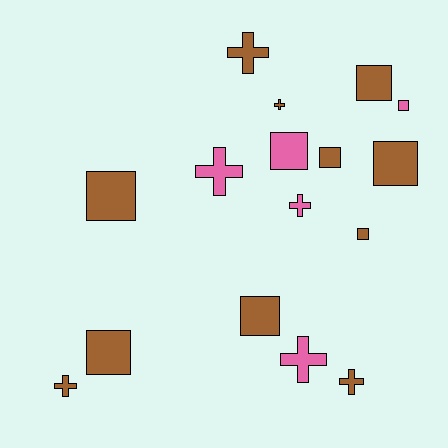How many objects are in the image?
There are 16 objects.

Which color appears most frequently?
Brown, with 11 objects.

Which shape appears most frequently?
Square, with 9 objects.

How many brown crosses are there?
There are 4 brown crosses.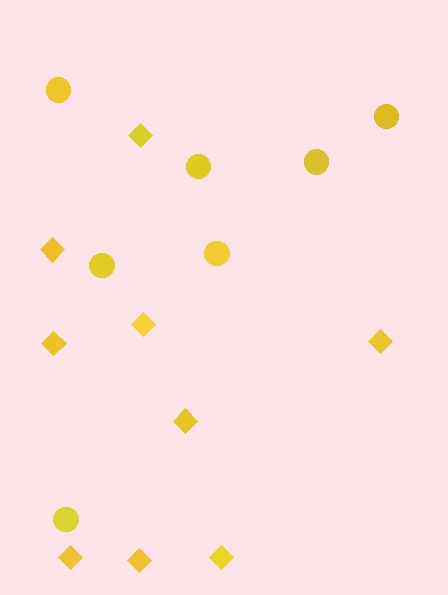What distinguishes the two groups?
There are 2 groups: one group of circles (7) and one group of diamonds (9).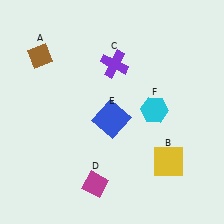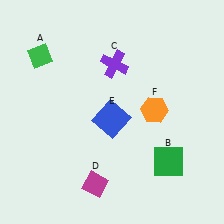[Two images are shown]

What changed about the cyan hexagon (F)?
In Image 1, F is cyan. In Image 2, it changed to orange.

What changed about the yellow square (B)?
In Image 1, B is yellow. In Image 2, it changed to green.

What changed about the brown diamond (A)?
In Image 1, A is brown. In Image 2, it changed to green.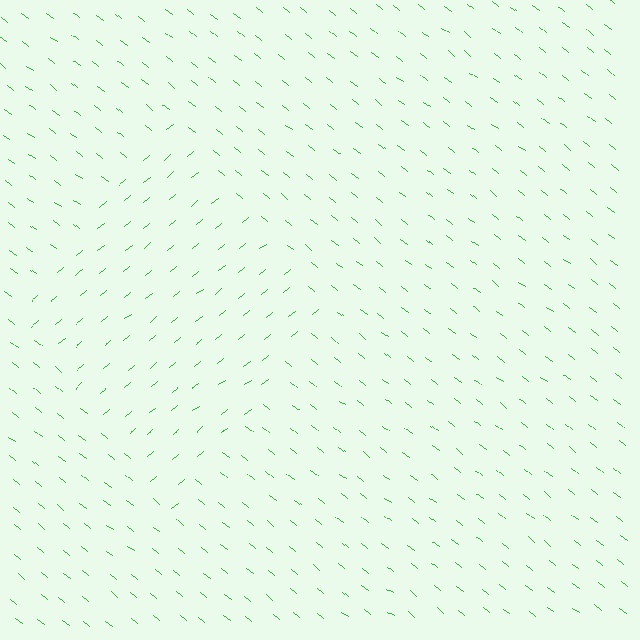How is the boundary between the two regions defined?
The boundary is defined purely by a change in line orientation (approximately 77 degrees difference). All lines are the same color and thickness.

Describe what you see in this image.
The image is filled with small green line segments. A diamond region in the image has lines oriented differently from the surrounding lines, creating a visible texture boundary.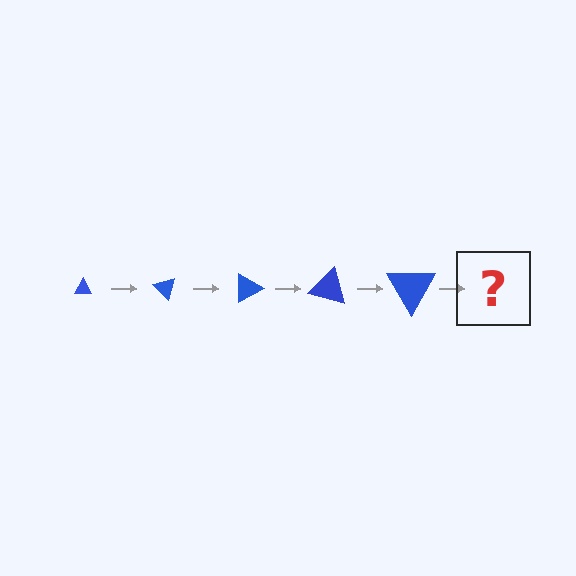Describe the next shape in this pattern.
It should be a triangle, larger than the previous one and rotated 225 degrees from the start.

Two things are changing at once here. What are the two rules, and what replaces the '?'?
The two rules are that the triangle grows larger each step and it rotates 45 degrees each step. The '?' should be a triangle, larger than the previous one and rotated 225 degrees from the start.